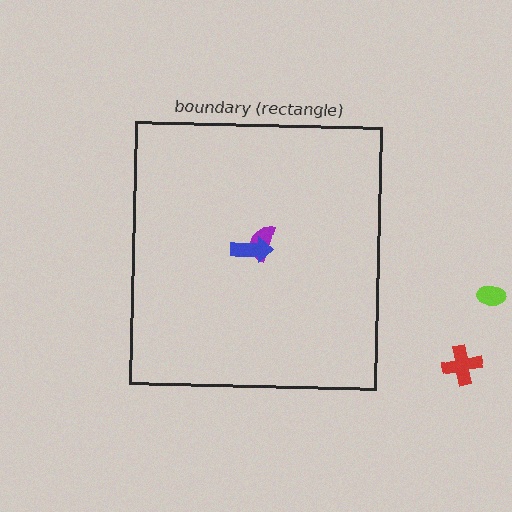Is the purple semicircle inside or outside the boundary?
Inside.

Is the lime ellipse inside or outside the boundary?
Outside.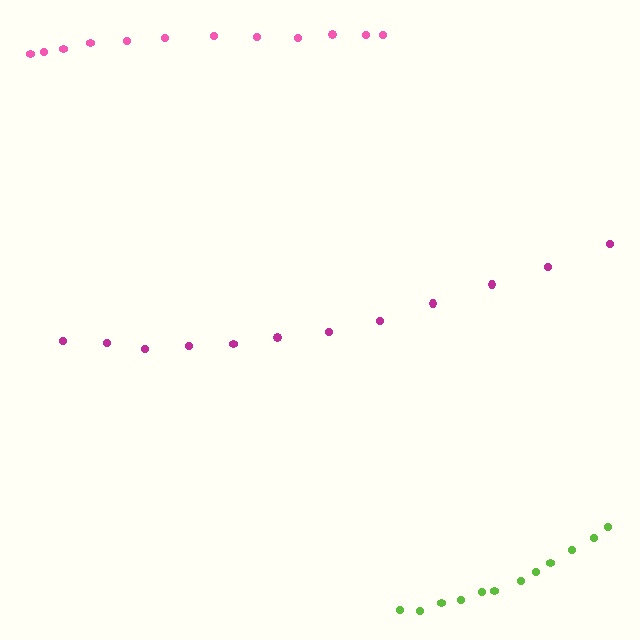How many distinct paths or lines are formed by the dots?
There are 3 distinct paths.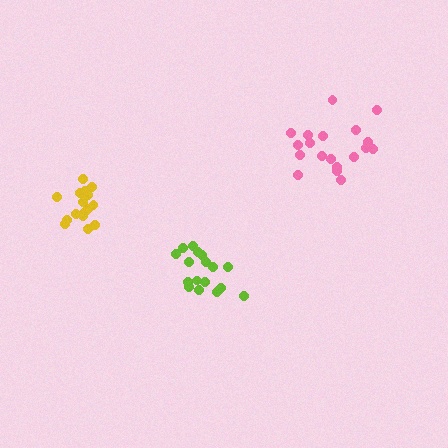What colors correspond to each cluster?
The clusters are colored: yellow, lime, pink.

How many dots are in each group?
Group 1: 16 dots, Group 2: 17 dots, Group 3: 19 dots (52 total).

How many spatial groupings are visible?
There are 3 spatial groupings.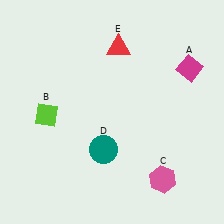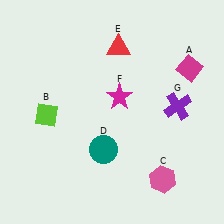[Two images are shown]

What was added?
A magenta star (F), a purple cross (G) were added in Image 2.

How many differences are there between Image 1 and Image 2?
There are 2 differences between the two images.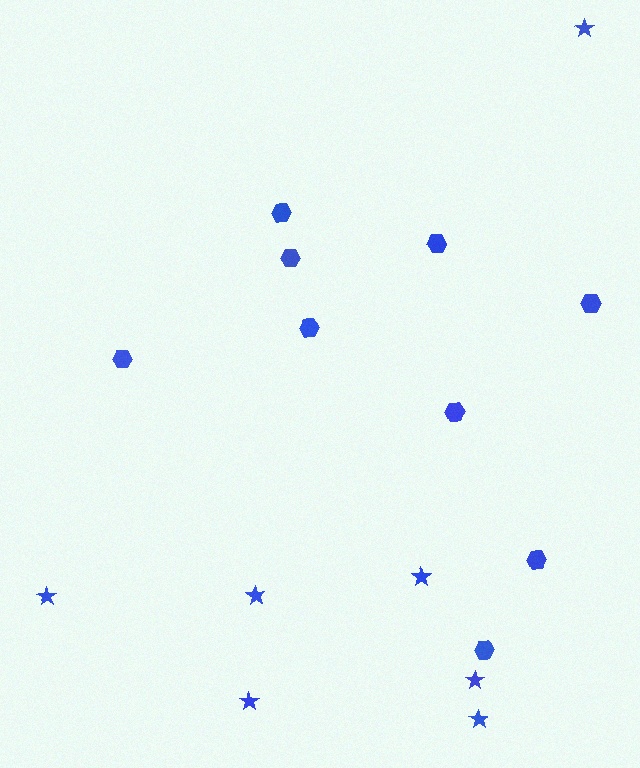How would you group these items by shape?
There are 2 groups: one group of hexagons (9) and one group of stars (7).